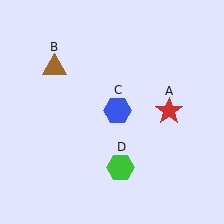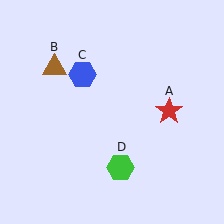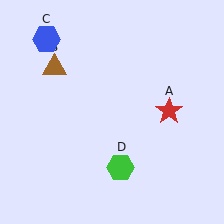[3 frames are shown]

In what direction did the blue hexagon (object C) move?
The blue hexagon (object C) moved up and to the left.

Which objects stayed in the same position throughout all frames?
Red star (object A) and brown triangle (object B) and green hexagon (object D) remained stationary.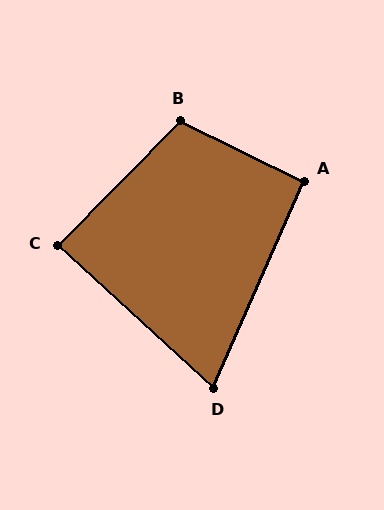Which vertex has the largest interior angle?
B, at approximately 109 degrees.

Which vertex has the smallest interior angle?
D, at approximately 71 degrees.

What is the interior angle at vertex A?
Approximately 92 degrees (approximately right).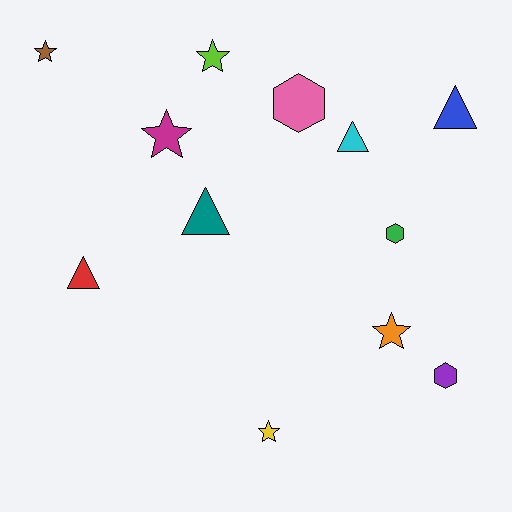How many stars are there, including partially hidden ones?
There are 5 stars.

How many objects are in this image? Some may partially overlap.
There are 12 objects.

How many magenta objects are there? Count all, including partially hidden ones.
There is 1 magenta object.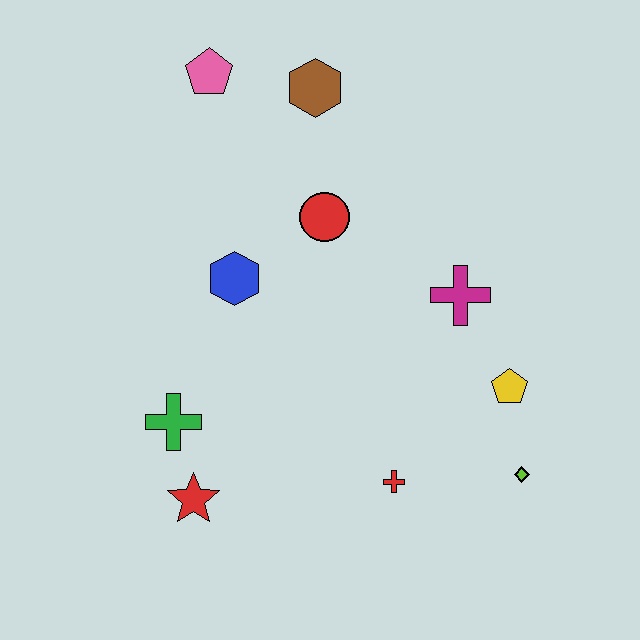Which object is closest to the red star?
The green cross is closest to the red star.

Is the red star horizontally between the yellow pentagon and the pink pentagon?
No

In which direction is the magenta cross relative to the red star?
The magenta cross is to the right of the red star.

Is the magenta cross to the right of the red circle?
Yes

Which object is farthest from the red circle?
The lime diamond is farthest from the red circle.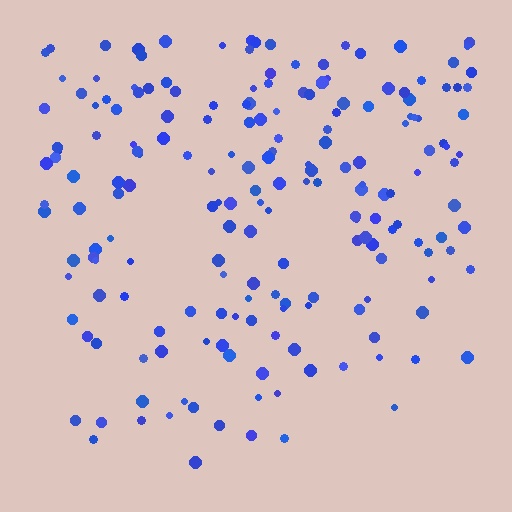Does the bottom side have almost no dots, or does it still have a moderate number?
Still a moderate number, just noticeably fewer than the top.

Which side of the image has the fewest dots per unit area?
The bottom.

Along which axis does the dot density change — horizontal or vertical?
Vertical.